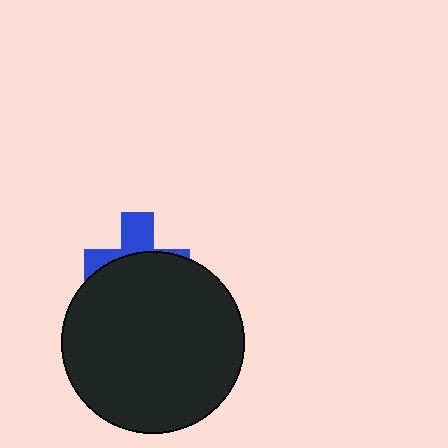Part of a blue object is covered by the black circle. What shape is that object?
It is a cross.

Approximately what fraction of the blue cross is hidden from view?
Roughly 63% of the blue cross is hidden behind the black circle.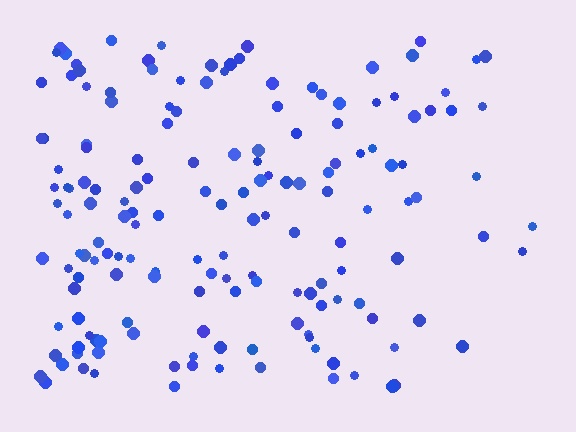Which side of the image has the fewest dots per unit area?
The right.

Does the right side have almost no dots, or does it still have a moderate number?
Still a moderate number, just noticeably fewer than the left.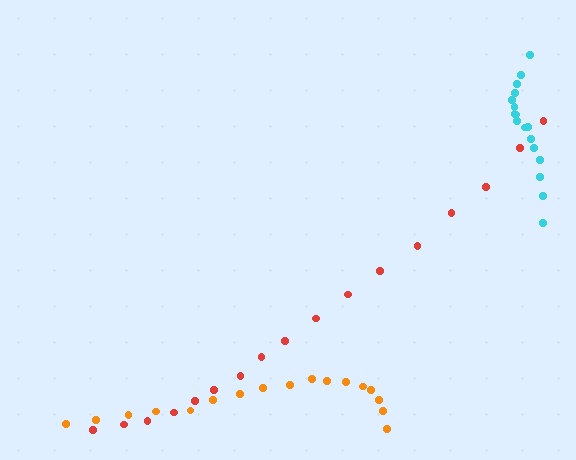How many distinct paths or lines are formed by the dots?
There are 3 distinct paths.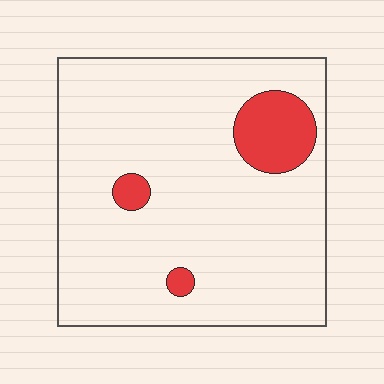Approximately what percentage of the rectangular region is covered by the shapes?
Approximately 10%.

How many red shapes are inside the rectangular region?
3.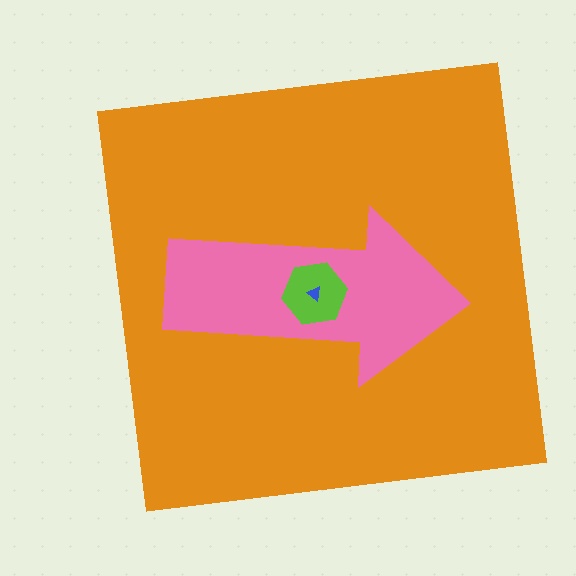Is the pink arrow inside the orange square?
Yes.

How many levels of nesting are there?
4.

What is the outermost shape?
The orange square.